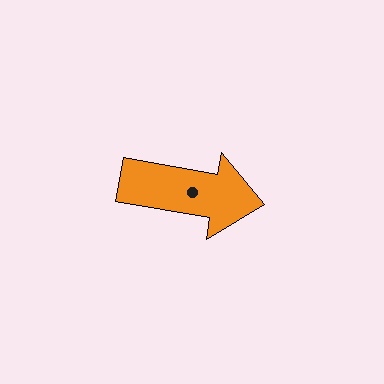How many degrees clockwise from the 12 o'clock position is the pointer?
Approximately 100 degrees.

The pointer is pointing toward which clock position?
Roughly 3 o'clock.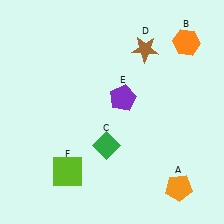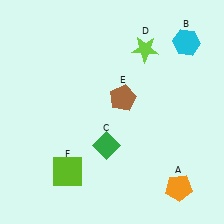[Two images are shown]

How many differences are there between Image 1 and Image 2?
There are 3 differences between the two images.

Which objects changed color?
B changed from orange to cyan. D changed from brown to lime. E changed from purple to brown.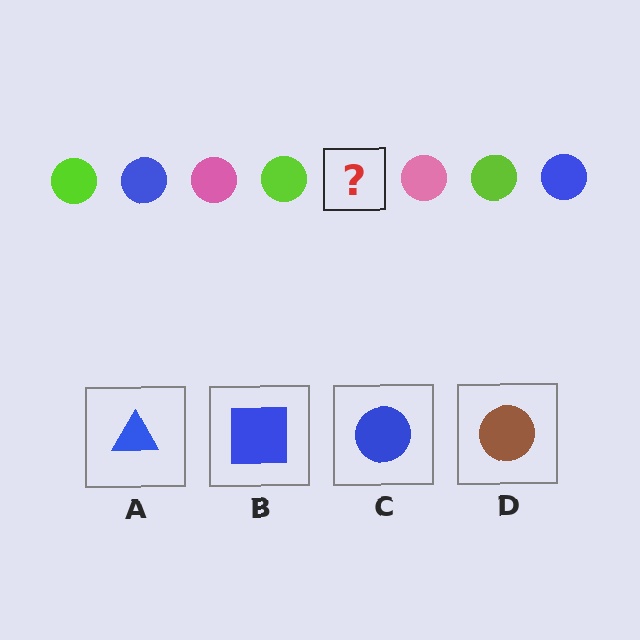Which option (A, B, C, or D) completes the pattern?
C.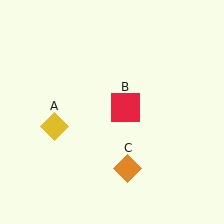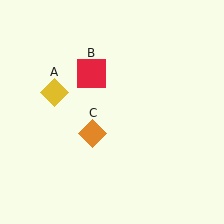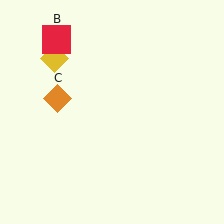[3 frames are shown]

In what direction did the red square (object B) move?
The red square (object B) moved up and to the left.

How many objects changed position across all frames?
3 objects changed position: yellow diamond (object A), red square (object B), orange diamond (object C).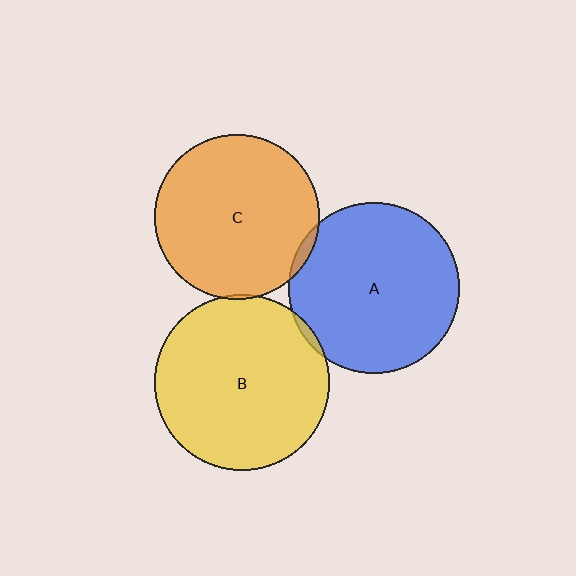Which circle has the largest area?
Circle B (yellow).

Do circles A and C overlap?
Yes.